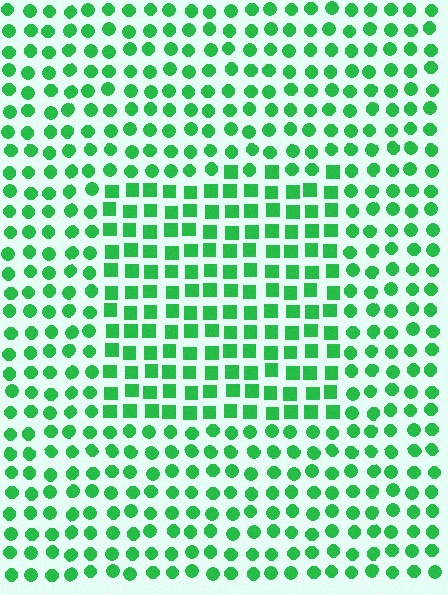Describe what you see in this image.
The image is filled with small green elements arranged in a uniform grid. A rectangle-shaped region contains squares, while the surrounding area contains circles. The boundary is defined purely by the change in element shape.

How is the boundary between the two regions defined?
The boundary is defined by a change in element shape: squares inside vs. circles outside. All elements share the same color and spacing.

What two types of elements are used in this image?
The image uses squares inside the rectangle region and circles outside it.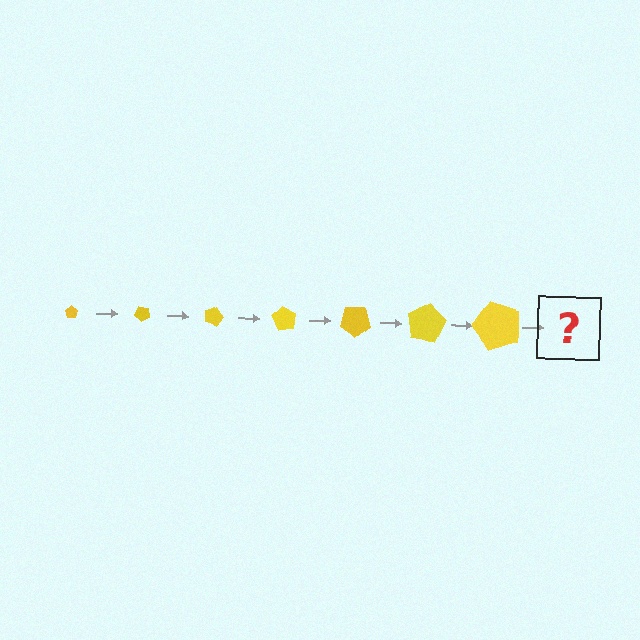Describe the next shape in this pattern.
It should be a pentagon, larger than the previous one and rotated 315 degrees from the start.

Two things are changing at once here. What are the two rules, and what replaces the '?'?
The two rules are that the pentagon grows larger each step and it rotates 45 degrees each step. The '?' should be a pentagon, larger than the previous one and rotated 315 degrees from the start.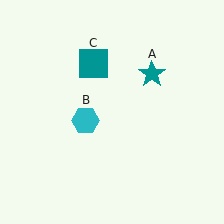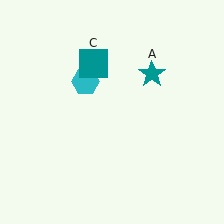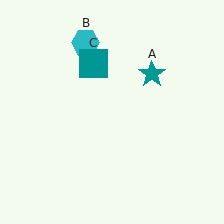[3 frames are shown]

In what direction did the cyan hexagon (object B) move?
The cyan hexagon (object B) moved up.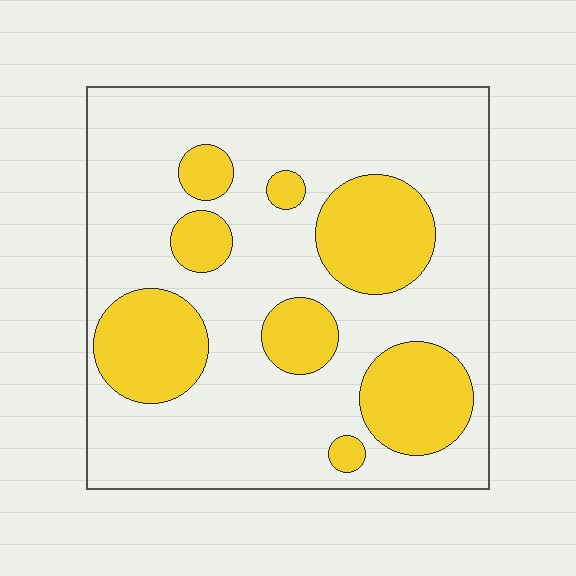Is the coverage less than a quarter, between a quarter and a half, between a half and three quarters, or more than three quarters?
Between a quarter and a half.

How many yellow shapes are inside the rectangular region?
8.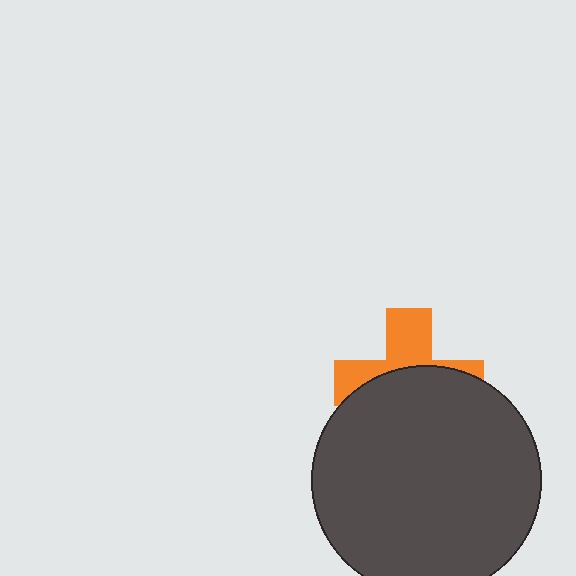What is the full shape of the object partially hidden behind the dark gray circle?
The partially hidden object is an orange cross.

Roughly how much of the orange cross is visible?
A small part of it is visible (roughly 41%).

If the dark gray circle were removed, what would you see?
You would see the complete orange cross.